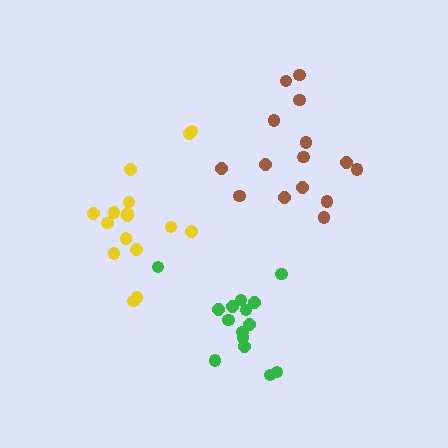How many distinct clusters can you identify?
There are 3 distinct clusters.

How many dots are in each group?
Group 1: 15 dots, Group 2: 16 dots, Group 3: 15 dots (46 total).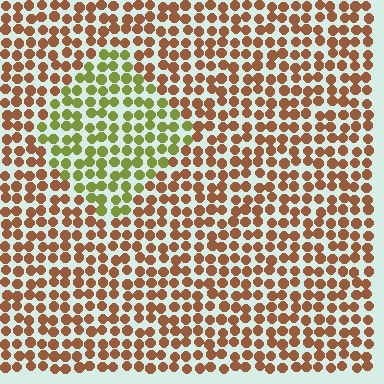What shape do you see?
I see a diamond.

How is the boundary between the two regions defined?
The boundary is defined purely by a slight shift in hue (about 57 degrees). Spacing, size, and orientation are identical on both sides.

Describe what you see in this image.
The image is filled with small brown elements in a uniform arrangement. A diamond-shaped region is visible where the elements are tinted to a slightly different hue, forming a subtle color boundary.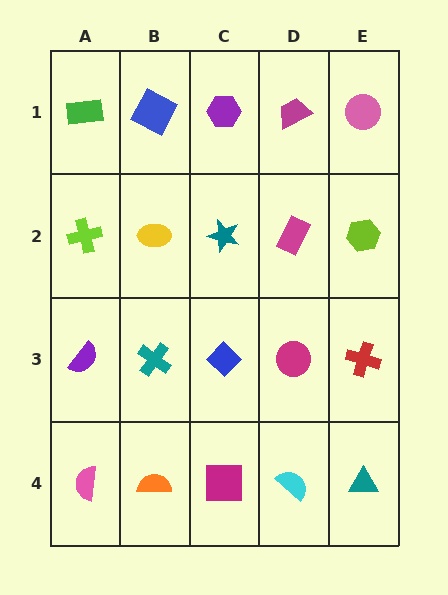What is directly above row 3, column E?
A lime hexagon.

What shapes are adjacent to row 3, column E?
A lime hexagon (row 2, column E), a teal triangle (row 4, column E), a magenta circle (row 3, column D).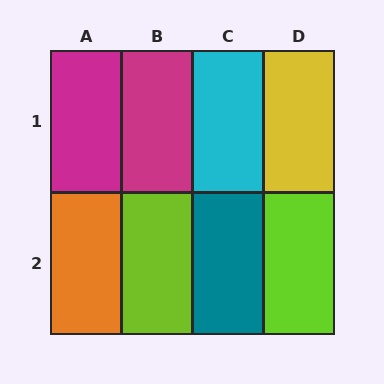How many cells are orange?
1 cell is orange.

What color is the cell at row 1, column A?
Magenta.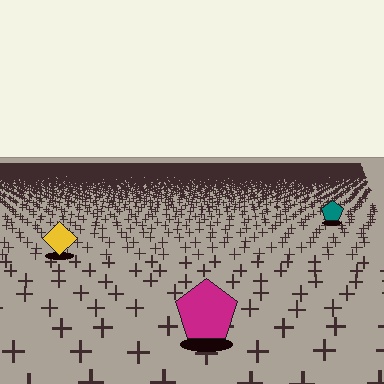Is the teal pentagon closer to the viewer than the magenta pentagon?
No. The magenta pentagon is closer — you can tell from the texture gradient: the ground texture is coarser near it.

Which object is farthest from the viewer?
The teal pentagon is farthest from the viewer. It appears smaller and the ground texture around it is denser.